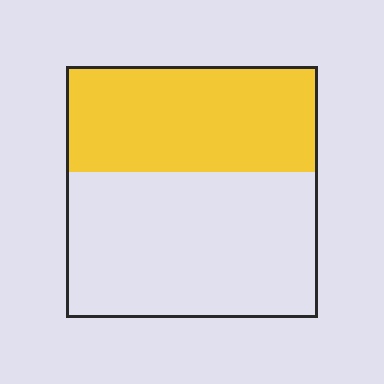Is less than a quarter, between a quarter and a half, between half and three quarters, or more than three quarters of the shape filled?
Between a quarter and a half.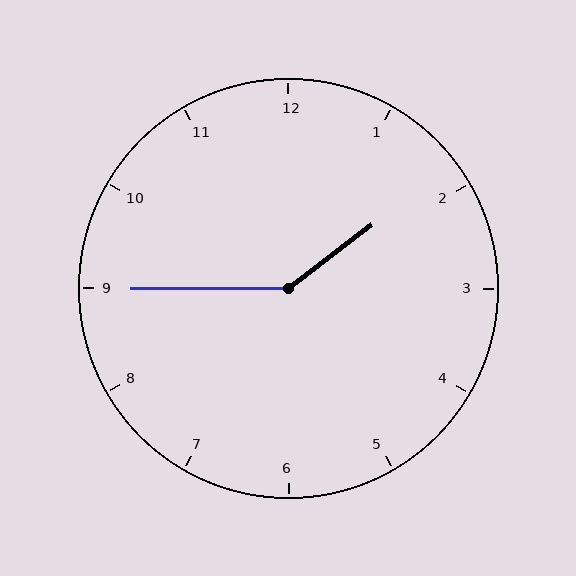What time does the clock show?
1:45.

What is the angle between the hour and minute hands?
Approximately 142 degrees.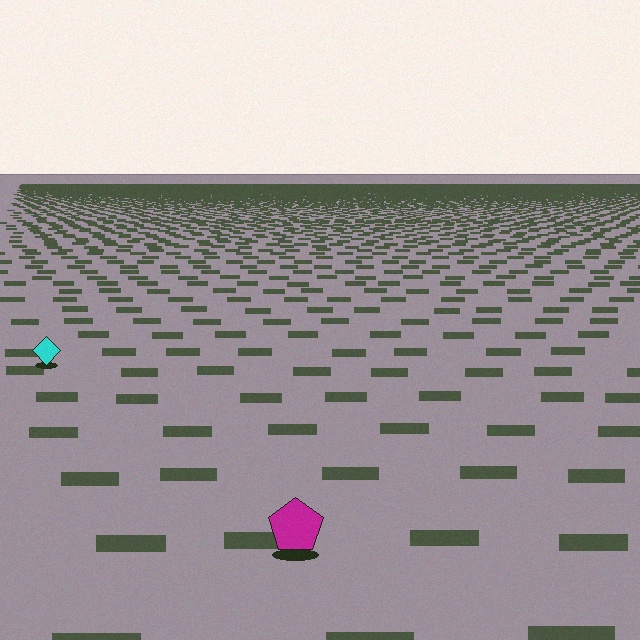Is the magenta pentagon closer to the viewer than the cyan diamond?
Yes. The magenta pentagon is closer — you can tell from the texture gradient: the ground texture is coarser near it.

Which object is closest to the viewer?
The magenta pentagon is closest. The texture marks near it are larger and more spread out.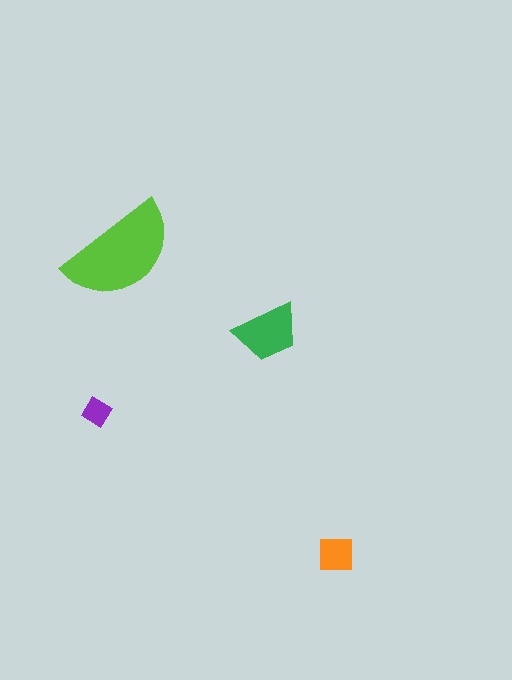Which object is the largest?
The lime semicircle.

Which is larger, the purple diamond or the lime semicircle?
The lime semicircle.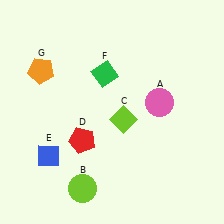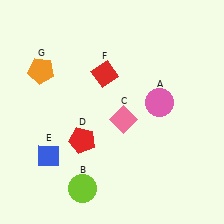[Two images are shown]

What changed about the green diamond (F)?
In Image 1, F is green. In Image 2, it changed to red.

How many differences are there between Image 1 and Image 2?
There are 2 differences between the two images.